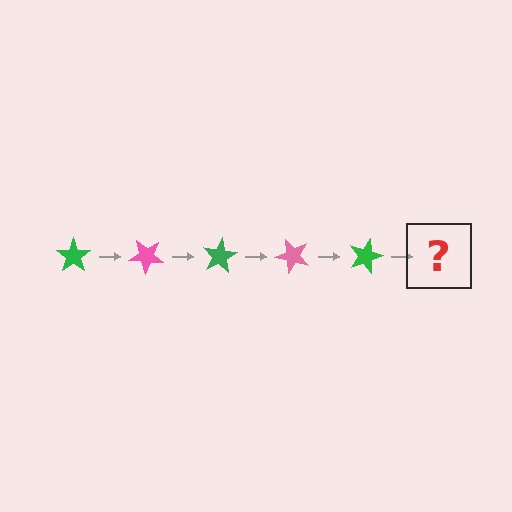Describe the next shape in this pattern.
It should be a pink star, rotated 200 degrees from the start.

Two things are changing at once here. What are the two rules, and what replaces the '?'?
The two rules are that it rotates 40 degrees each step and the color cycles through green and pink. The '?' should be a pink star, rotated 200 degrees from the start.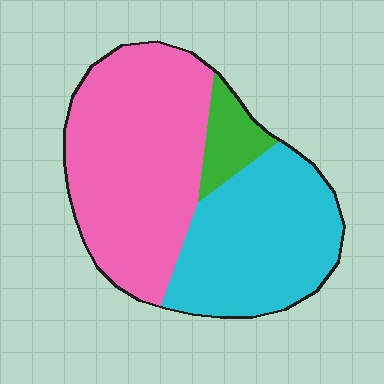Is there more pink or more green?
Pink.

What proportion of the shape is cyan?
Cyan covers around 40% of the shape.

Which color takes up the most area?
Pink, at roughly 50%.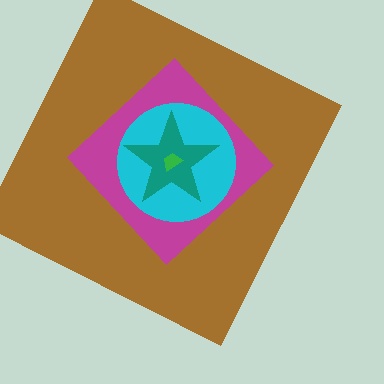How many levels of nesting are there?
5.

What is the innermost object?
The green trapezoid.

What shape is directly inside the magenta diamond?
The cyan circle.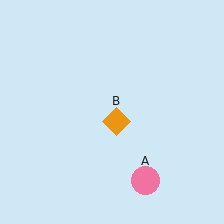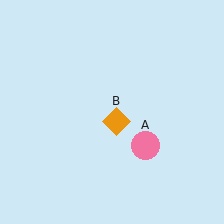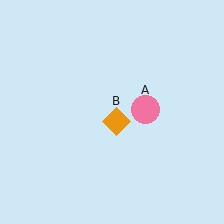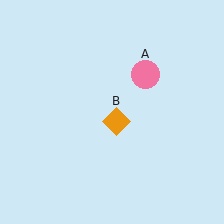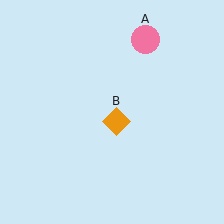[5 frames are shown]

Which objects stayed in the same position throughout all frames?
Orange diamond (object B) remained stationary.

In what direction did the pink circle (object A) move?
The pink circle (object A) moved up.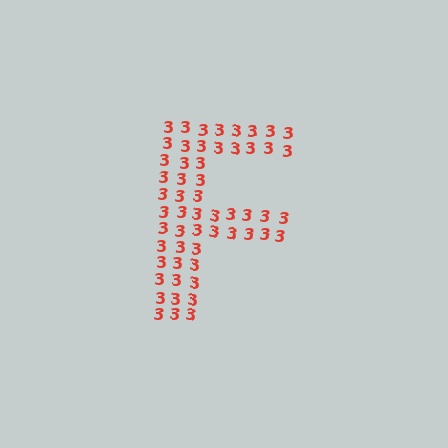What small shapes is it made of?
It is made of small digit 3's.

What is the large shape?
The large shape is the letter F.